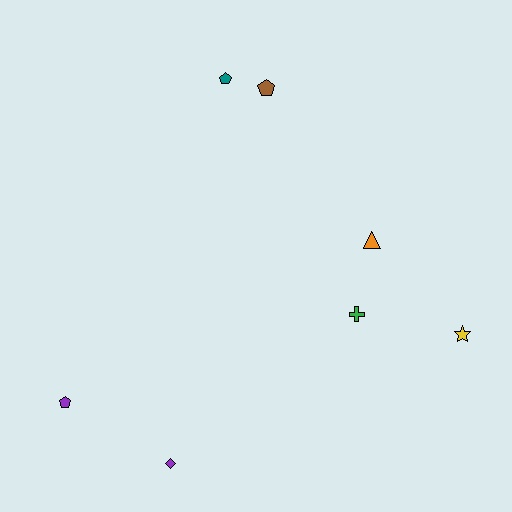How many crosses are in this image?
There is 1 cross.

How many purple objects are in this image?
There are 2 purple objects.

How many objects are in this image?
There are 7 objects.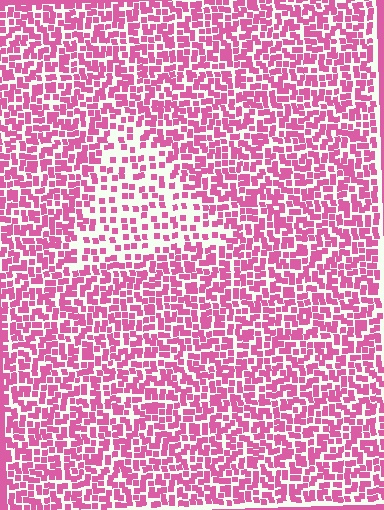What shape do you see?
I see a triangle.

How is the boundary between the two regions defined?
The boundary is defined by a change in element density (approximately 2.0x ratio). All elements are the same color, size, and shape.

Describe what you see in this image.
The image contains small pink elements arranged at two different densities. A triangle-shaped region is visible where the elements are less densely packed than the surrounding area.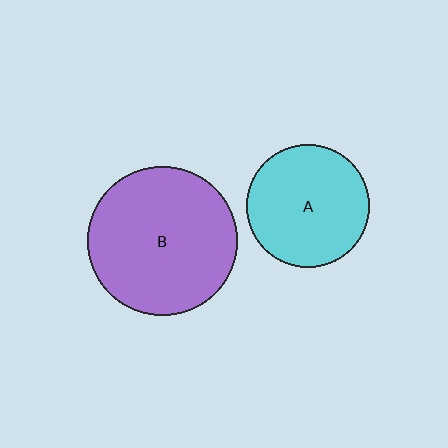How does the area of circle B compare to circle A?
Approximately 1.5 times.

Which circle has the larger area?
Circle B (purple).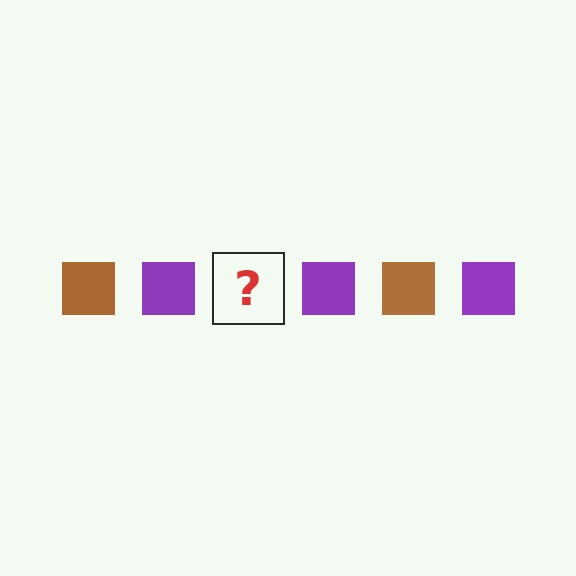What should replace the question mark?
The question mark should be replaced with a brown square.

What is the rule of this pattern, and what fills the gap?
The rule is that the pattern cycles through brown, purple squares. The gap should be filled with a brown square.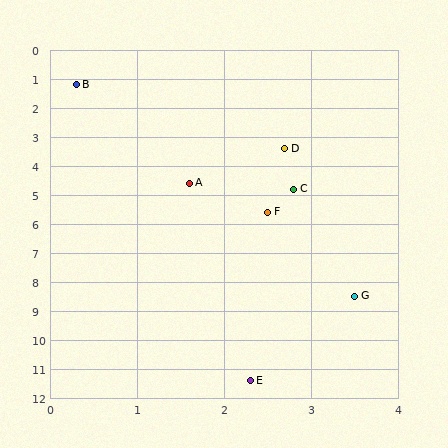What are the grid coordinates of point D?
Point D is at approximately (2.7, 3.4).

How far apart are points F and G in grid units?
Points F and G are about 3.1 grid units apart.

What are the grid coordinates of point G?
Point G is at approximately (3.5, 8.5).